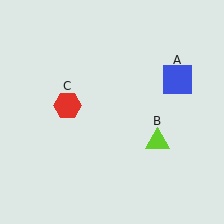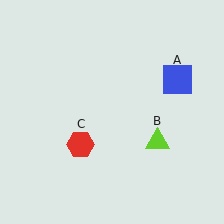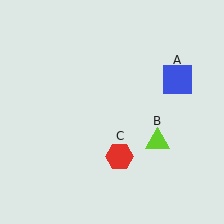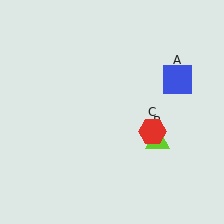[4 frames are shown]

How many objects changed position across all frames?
1 object changed position: red hexagon (object C).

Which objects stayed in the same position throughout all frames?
Blue square (object A) and lime triangle (object B) remained stationary.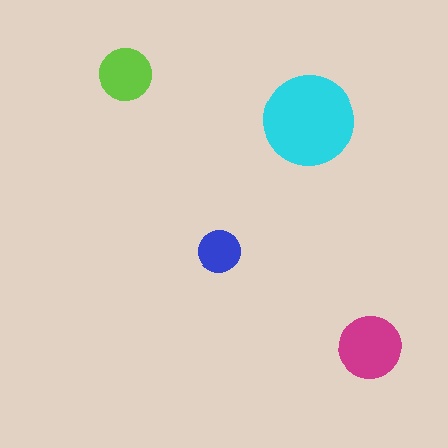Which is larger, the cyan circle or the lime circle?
The cyan one.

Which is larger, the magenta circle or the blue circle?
The magenta one.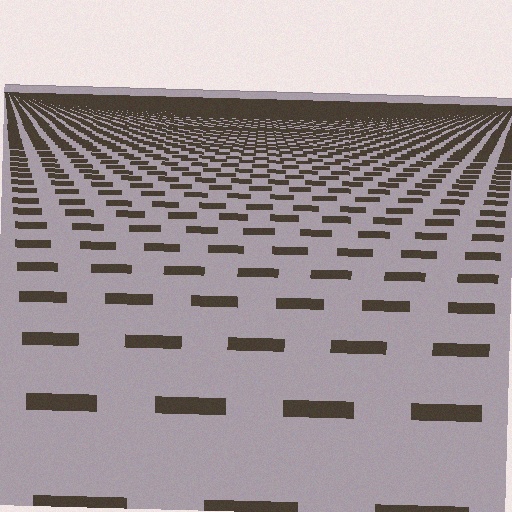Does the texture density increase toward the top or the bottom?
Density increases toward the top.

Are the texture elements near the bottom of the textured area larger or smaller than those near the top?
Larger. Near the bottom, elements are closer to the viewer and appear at a bigger on-screen size.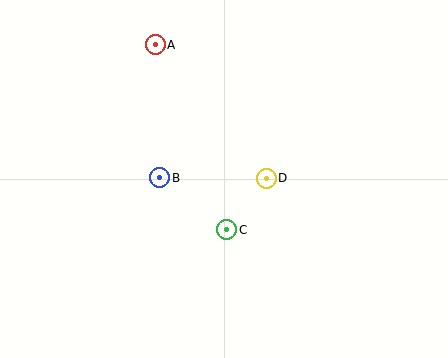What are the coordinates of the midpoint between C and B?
The midpoint between C and B is at (193, 204).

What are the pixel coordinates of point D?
Point D is at (266, 178).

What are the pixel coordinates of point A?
Point A is at (155, 45).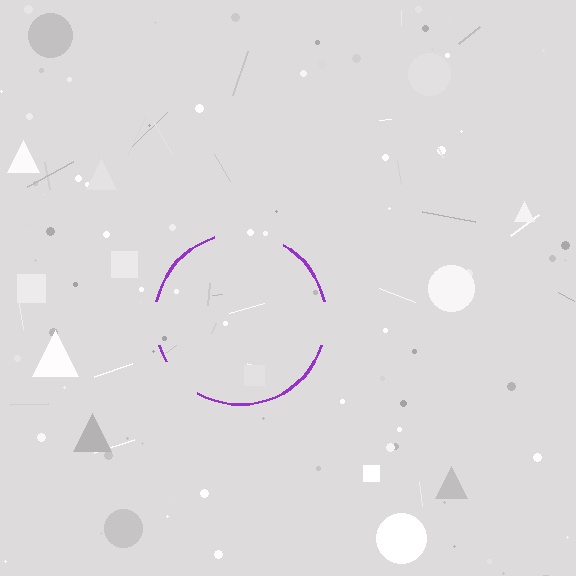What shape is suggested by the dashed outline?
The dashed outline suggests a circle.